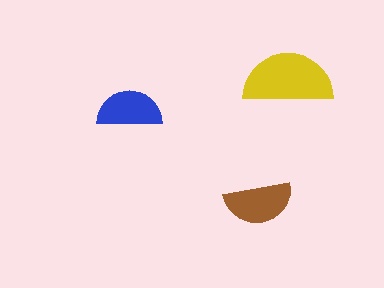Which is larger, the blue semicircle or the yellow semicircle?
The yellow one.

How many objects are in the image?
There are 3 objects in the image.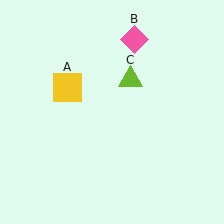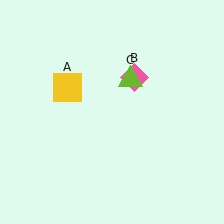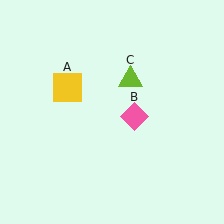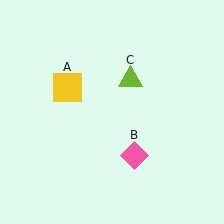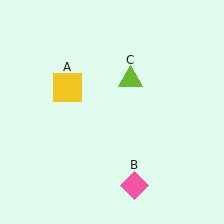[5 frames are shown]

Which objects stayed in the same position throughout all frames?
Yellow square (object A) and lime triangle (object C) remained stationary.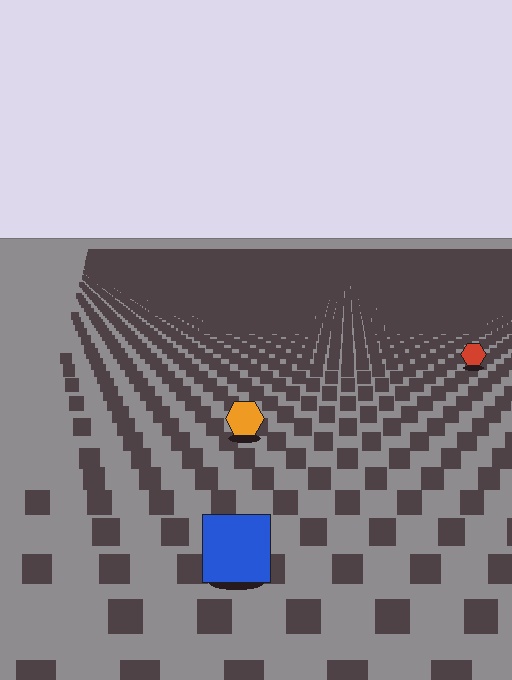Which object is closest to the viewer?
The blue square is closest. The texture marks near it are larger and more spread out.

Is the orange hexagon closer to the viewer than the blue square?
No. The blue square is closer — you can tell from the texture gradient: the ground texture is coarser near it.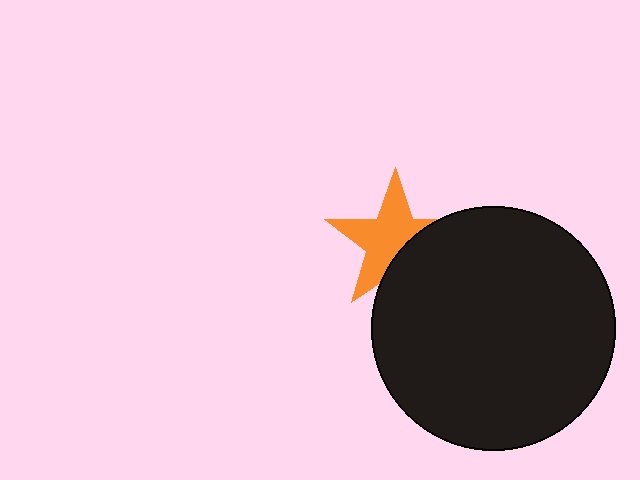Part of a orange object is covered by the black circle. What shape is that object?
It is a star.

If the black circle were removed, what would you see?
You would see the complete orange star.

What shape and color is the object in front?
The object in front is a black circle.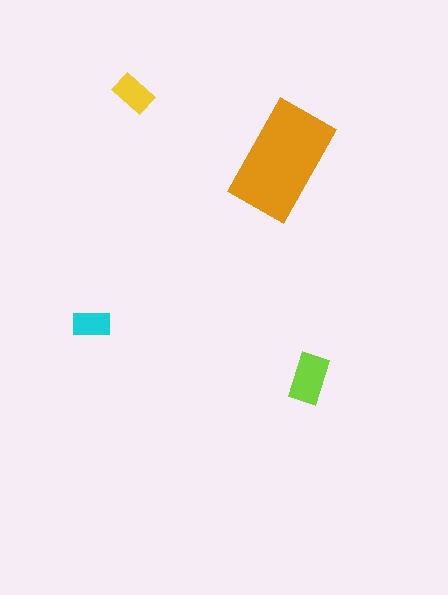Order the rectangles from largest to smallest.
the orange one, the lime one, the yellow one, the cyan one.